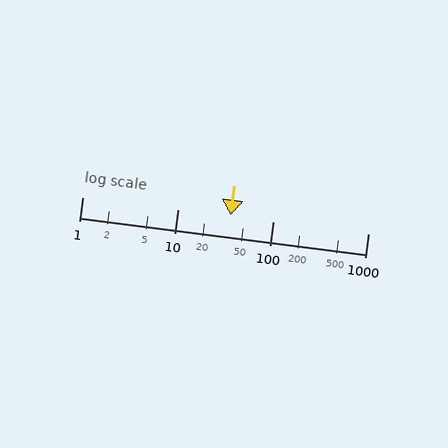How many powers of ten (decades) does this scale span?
The scale spans 3 decades, from 1 to 1000.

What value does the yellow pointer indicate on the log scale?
The pointer indicates approximately 36.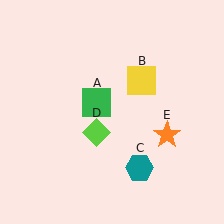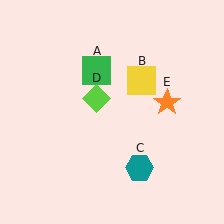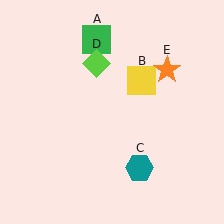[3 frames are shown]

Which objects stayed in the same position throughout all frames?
Yellow square (object B) and teal hexagon (object C) remained stationary.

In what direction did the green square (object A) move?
The green square (object A) moved up.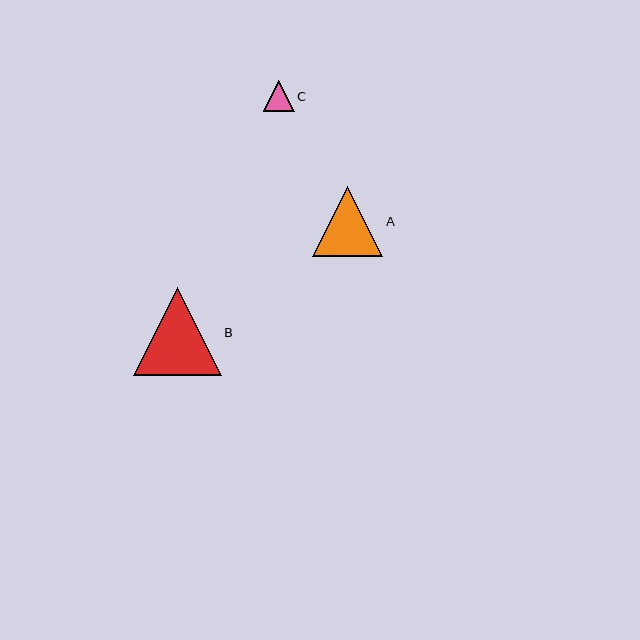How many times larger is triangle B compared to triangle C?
Triangle B is approximately 2.9 times the size of triangle C.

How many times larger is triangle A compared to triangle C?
Triangle A is approximately 2.3 times the size of triangle C.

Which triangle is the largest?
Triangle B is the largest with a size of approximately 88 pixels.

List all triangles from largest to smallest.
From largest to smallest: B, A, C.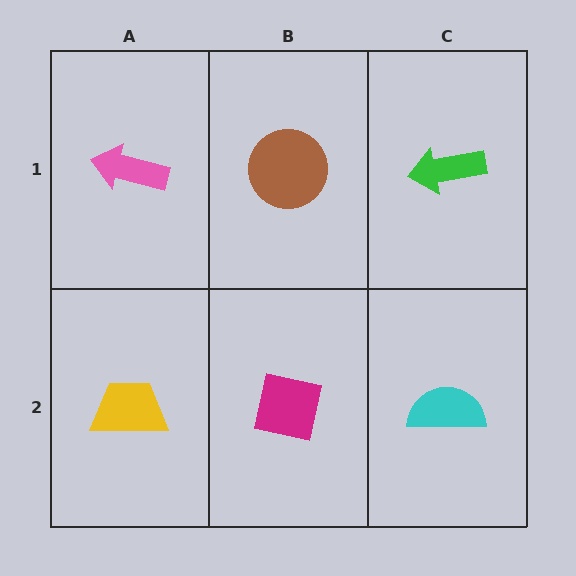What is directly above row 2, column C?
A green arrow.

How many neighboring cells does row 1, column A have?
2.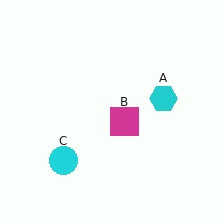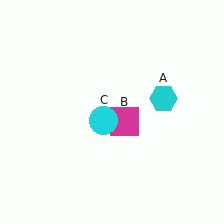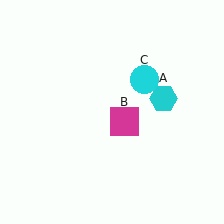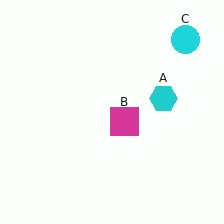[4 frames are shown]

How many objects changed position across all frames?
1 object changed position: cyan circle (object C).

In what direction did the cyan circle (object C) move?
The cyan circle (object C) moved up and to the right.